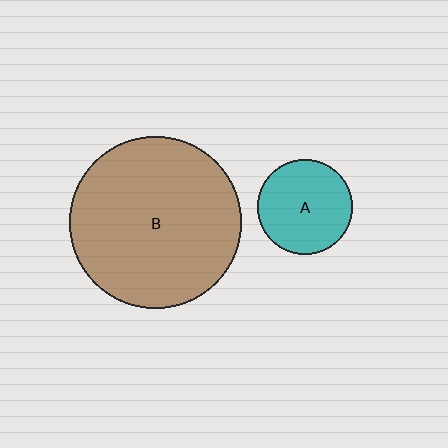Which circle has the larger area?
Circle B (brown).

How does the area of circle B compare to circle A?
Approximately 3.2 times.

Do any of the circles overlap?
No, none of the circles overlap.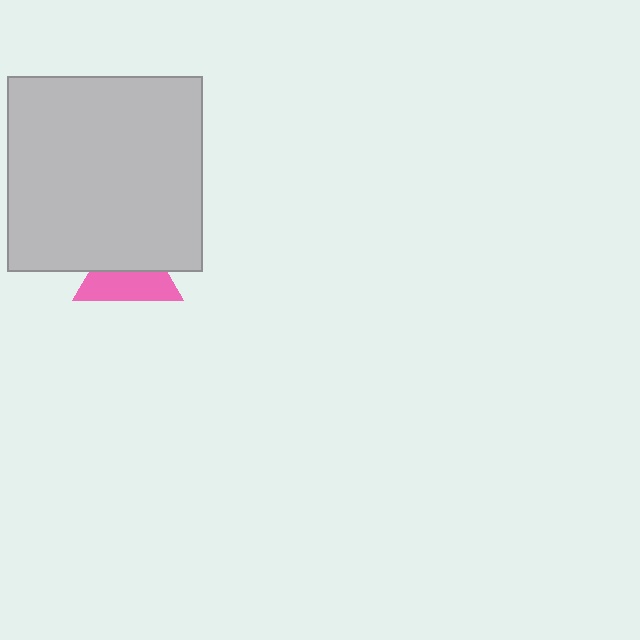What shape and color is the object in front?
The object in front is a light gray square.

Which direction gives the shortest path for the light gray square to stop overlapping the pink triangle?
Moving up gives the shortest separation.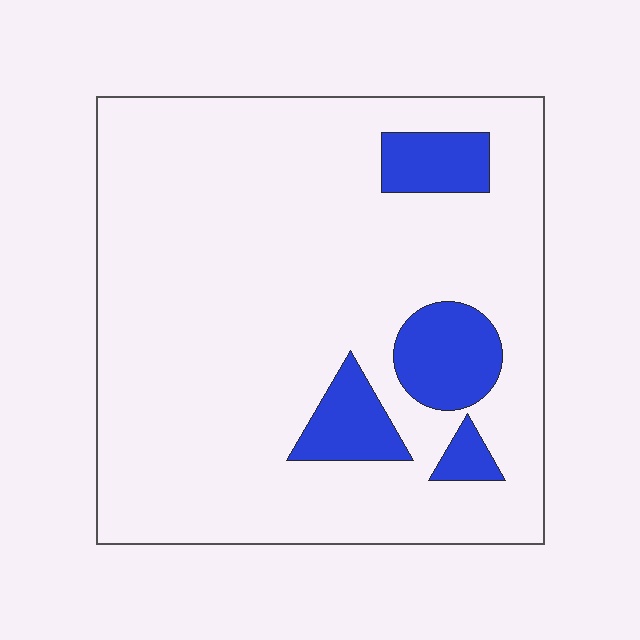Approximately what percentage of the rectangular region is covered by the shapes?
Approximately 15%.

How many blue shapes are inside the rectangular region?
4.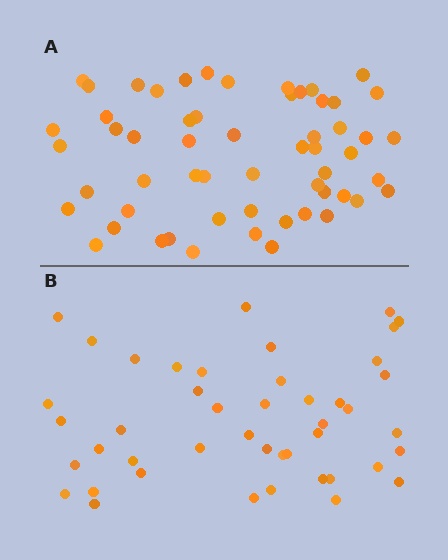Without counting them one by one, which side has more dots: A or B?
Region A (the top region) has more dots.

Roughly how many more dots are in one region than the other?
Region A has roughly 12 or so more dots than region B.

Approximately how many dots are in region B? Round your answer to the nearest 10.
About 40 dots. (The exact count is 45, which rounds to 40.)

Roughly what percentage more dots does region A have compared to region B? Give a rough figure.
About 25% more.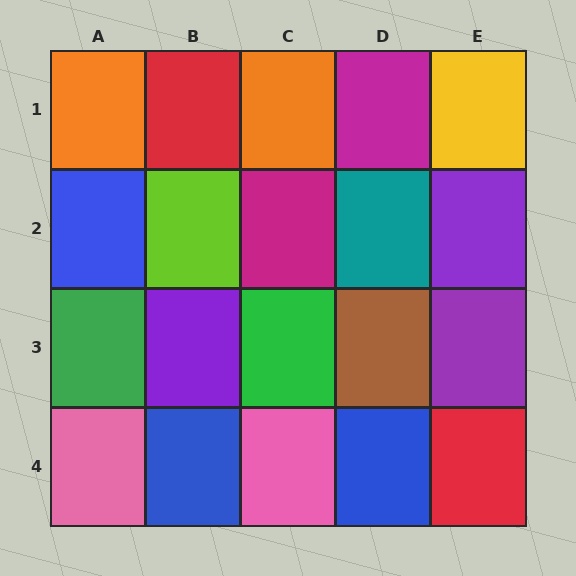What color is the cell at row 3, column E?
Purple.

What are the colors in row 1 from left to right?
Orange, red, orange, magenta, yellow.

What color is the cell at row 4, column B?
Blue.